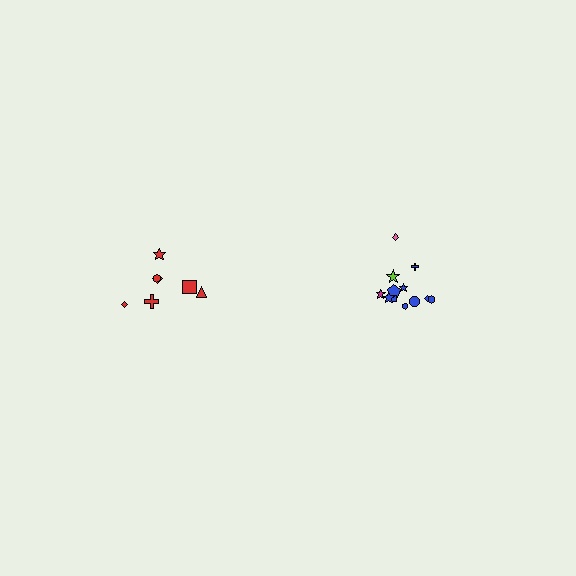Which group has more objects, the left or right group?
The right group.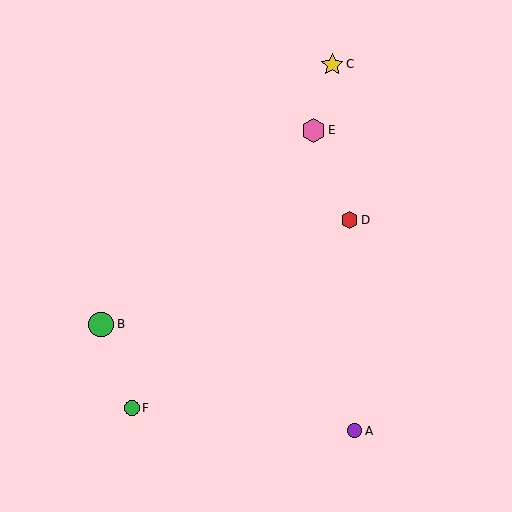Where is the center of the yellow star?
The center of the yellow star is at (332, 64).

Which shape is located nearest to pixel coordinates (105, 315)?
The green circle (labeled B) at (101, 324) is nearest to that location.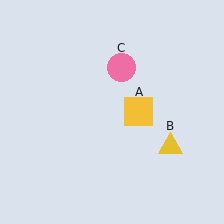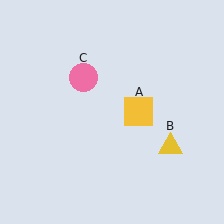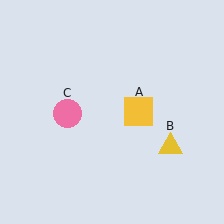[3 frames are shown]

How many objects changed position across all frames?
1 object changed position: pink circle (object C).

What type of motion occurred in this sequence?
The pink circle (object C) rotated counterclockwise around the center of the scene.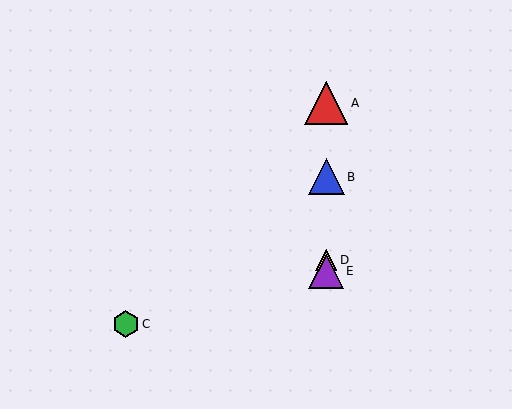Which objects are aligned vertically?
Objects A, B, D, E are aligned vertically.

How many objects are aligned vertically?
4 objects (A, B, D, E) are aligned vertically.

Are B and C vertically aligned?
No, B is at x≈326 and C is at x≈126.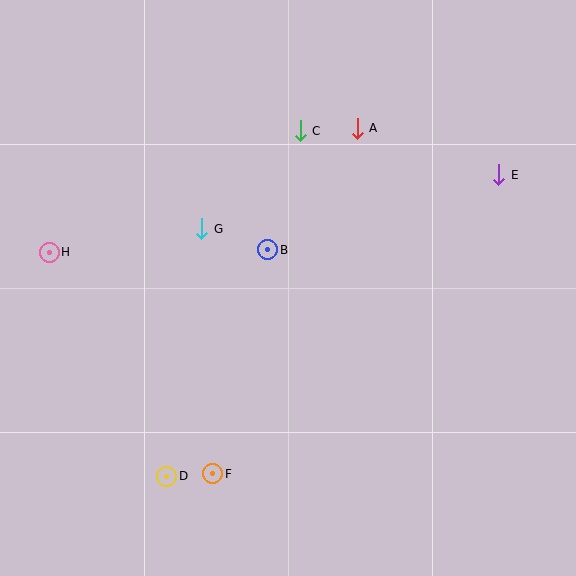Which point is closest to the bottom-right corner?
Point F is closest to the bottom-right corner.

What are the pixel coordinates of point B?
Point B is at (268, 250).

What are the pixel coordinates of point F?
Point F is at (213, 474).